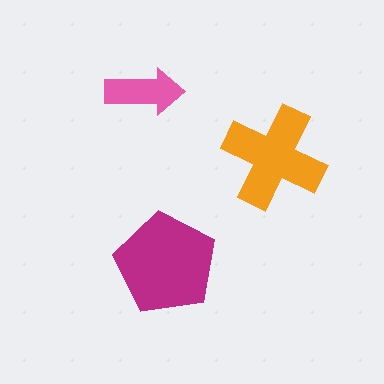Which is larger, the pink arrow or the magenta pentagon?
The magenta pentagon.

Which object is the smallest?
The pink arrow.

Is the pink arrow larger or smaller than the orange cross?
Smaller.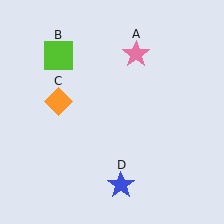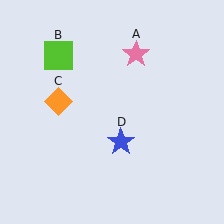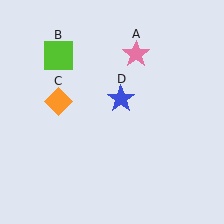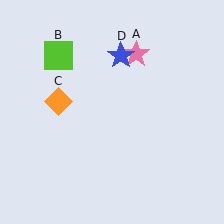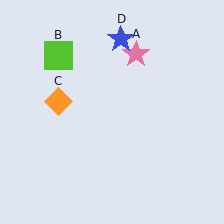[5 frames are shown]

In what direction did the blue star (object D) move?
The blue star (object D) moved up.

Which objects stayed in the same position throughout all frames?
Pink star (object A) and lime square (object B) and orange diamond (object C) remained stationary.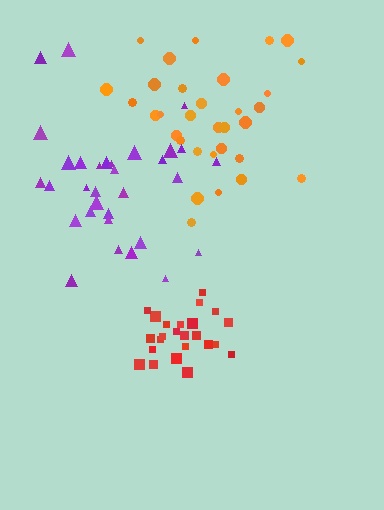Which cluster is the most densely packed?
Red.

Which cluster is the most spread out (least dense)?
Orange.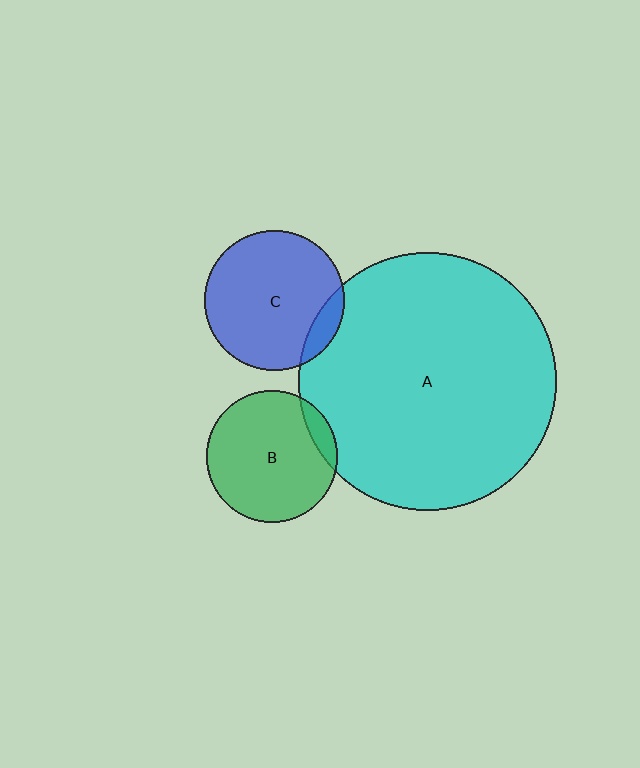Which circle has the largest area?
Circle A (cyan).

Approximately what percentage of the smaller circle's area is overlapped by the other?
Approximately 10%.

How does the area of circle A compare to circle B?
Approximately 3.8 times.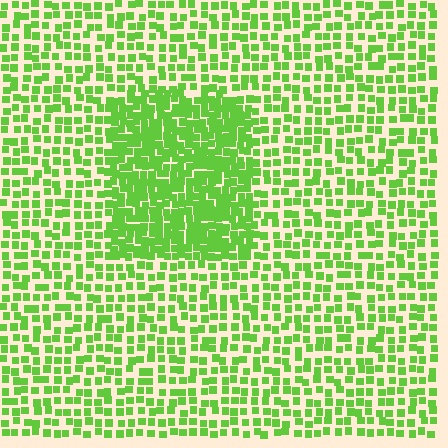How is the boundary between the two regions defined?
The boundary is defined by a change in element density (approximately 2.0x ratio). All elements are the same color, size, and shape.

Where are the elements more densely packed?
The elements are more densely packed inside the rectangle boundary.